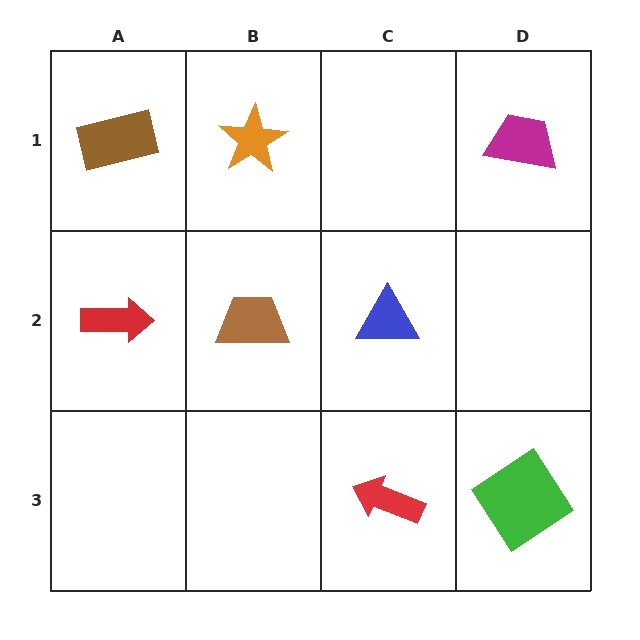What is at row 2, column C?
A blue triangle.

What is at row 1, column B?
An orange star.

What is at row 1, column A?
A brown rectangle.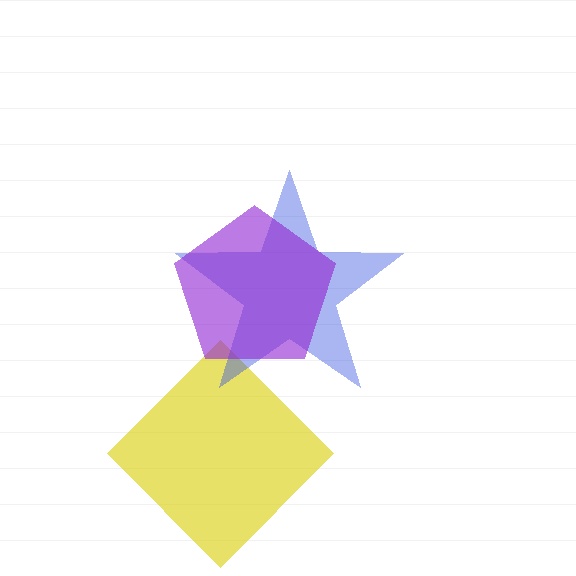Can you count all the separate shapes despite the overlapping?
Yes, there are 3 separate shapes.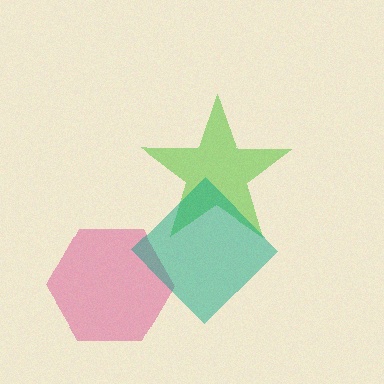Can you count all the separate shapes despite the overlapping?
Yes, there are 3 separate shapes.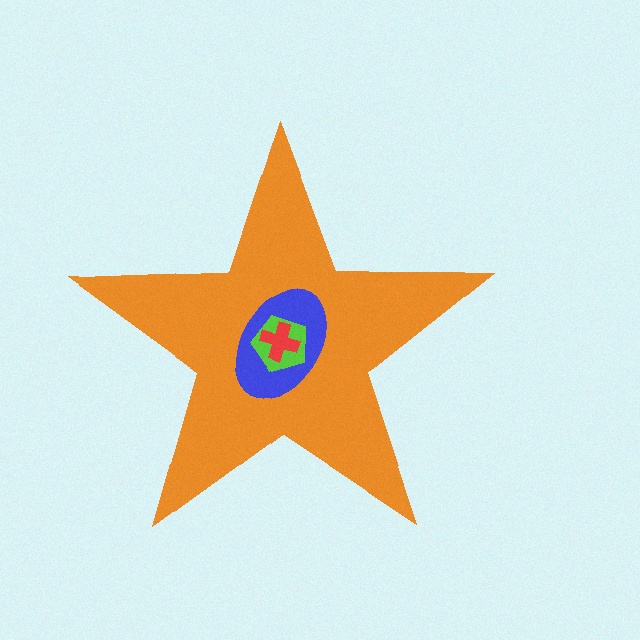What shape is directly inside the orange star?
The blue ellipse.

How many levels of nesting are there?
4.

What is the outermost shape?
The orange star.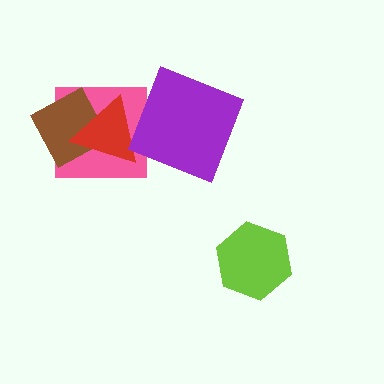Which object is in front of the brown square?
The red triangle is in front of the brown square.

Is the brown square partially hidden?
Yes, it is partially covered by another shape.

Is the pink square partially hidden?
Yes, it is partially covered by another shape.